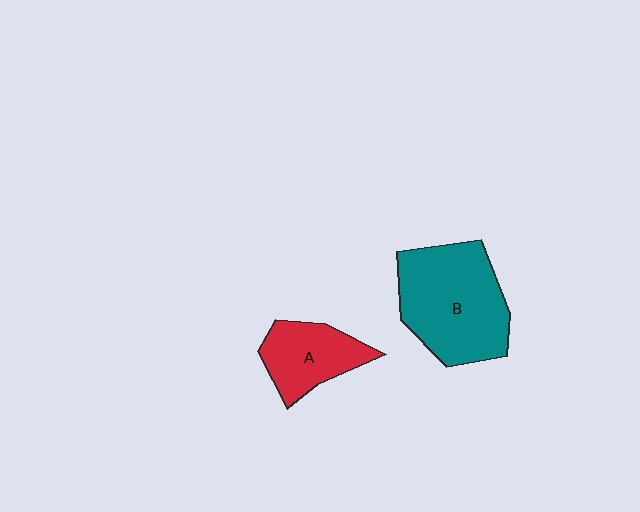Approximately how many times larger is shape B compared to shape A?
Approximately 1.8 times.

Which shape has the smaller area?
Shape A (red).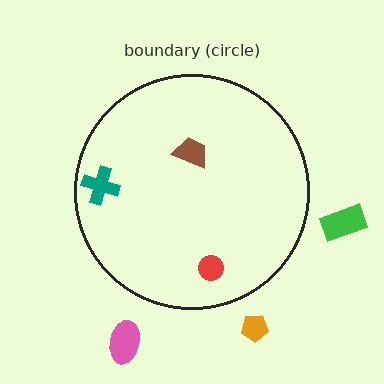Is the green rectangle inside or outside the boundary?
Outside.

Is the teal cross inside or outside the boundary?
Inside.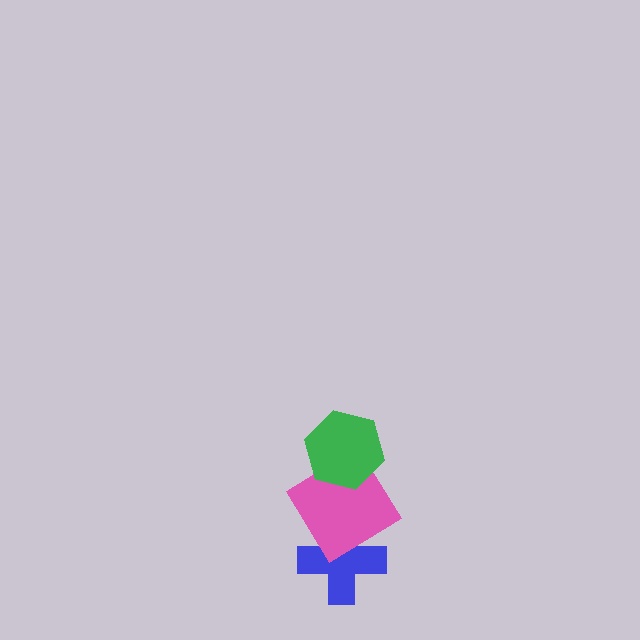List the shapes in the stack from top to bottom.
From top to bottom: the green hexagon, the pink diamond, the blue cross.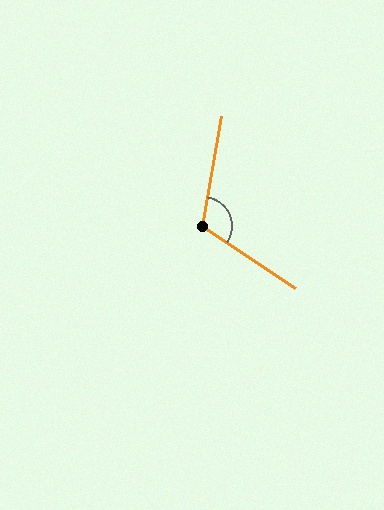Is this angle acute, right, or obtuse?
It is obtuse.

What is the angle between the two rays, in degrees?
Approximately 114 degrees.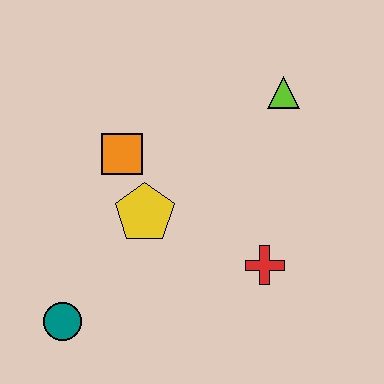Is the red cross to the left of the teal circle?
No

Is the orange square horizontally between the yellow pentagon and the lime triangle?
No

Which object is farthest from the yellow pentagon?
The lime triangle is farthest from the yellow pentagon.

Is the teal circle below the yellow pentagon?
Yes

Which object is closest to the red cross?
The yellow pentagon is closest to the red cross.